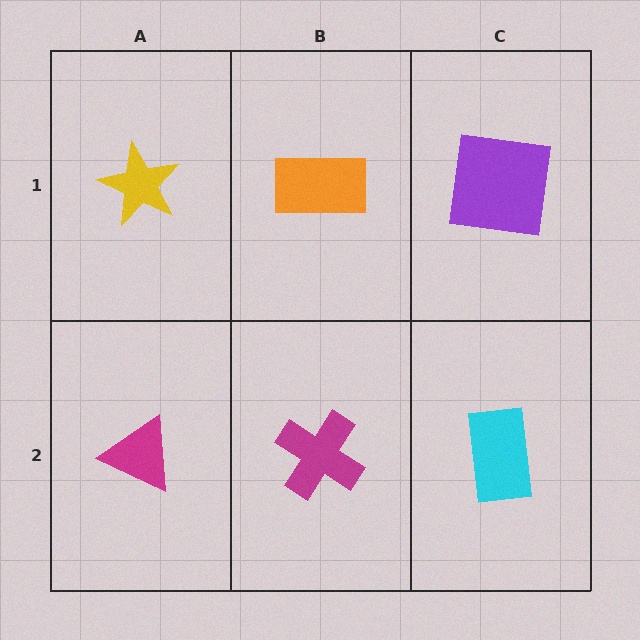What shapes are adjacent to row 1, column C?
A cyan rectangle (row 2, column C), an orange rectangle (row 1, column B).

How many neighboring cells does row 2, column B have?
3.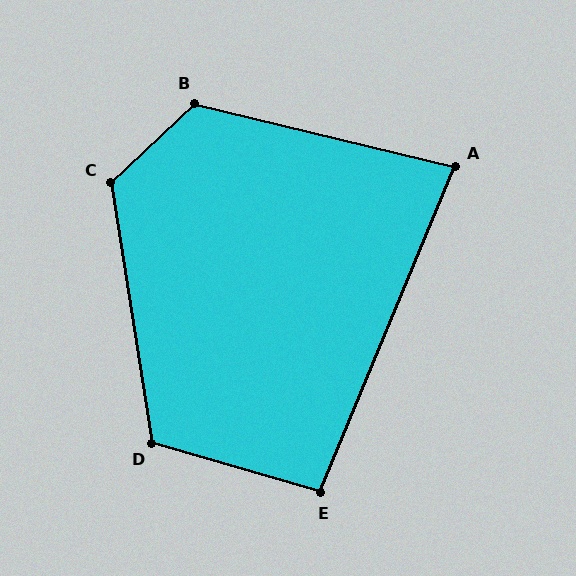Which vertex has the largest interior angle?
C, at approximately 124 degrees.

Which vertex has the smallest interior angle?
A, at approximately 81 degrees.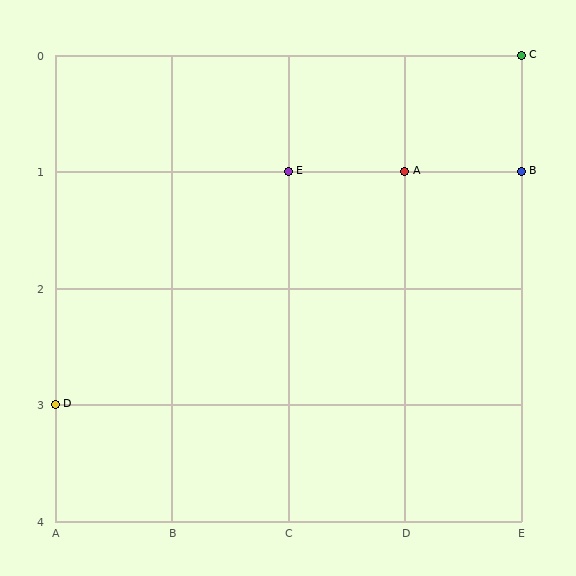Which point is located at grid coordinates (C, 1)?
Point E is at (C, 1).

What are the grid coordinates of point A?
Point A is at grid coordinates (D, 1).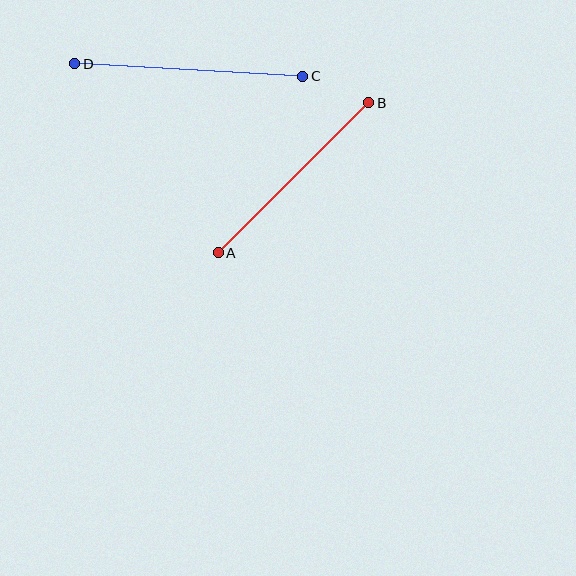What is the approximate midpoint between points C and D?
The midpoint is at approximately (189, 70) pixels.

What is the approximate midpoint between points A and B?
The midpoint is at approximately (293, 178) pixels.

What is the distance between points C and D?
The distance is approximately 229 pixels.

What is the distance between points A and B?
The distance is approximately 212 pixels.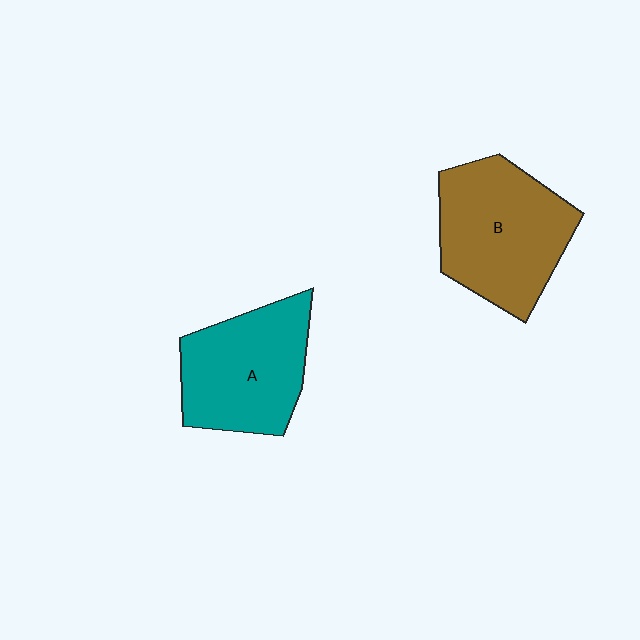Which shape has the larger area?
Shape B (brown).